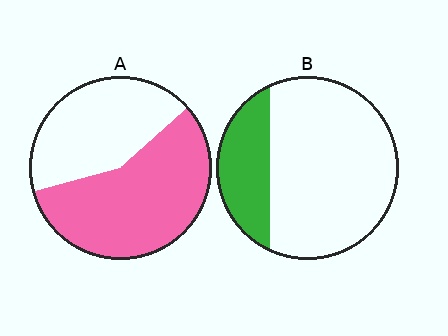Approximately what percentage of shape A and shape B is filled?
A is approximately 60% and B is approximately 25%.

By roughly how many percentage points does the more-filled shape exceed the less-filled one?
By roughly 35 percentage points (A over B).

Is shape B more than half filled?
No.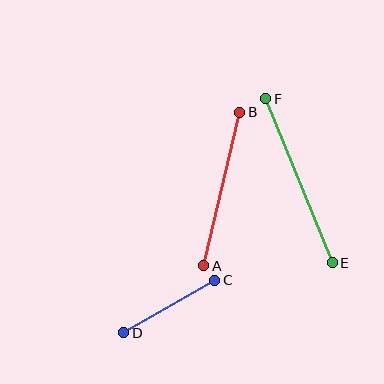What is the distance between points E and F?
The distance is approximately 177 pixels.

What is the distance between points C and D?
The distance is approximately 105 pixels.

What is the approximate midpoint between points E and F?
The midpoint is at approximately (299, 181) pixels.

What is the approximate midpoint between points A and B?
The midpoint is at approximately (222, 189) pixels.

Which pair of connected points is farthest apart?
Points E and F are farthest apart.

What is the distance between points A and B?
The distance is approximately 158 pixels.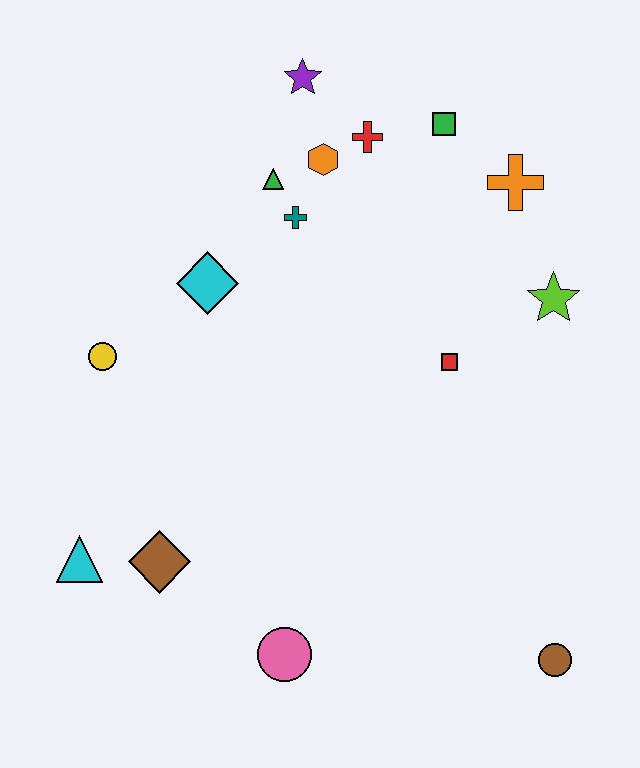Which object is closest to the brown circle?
The pink circle is closest to the brown circle.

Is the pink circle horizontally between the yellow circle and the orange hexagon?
Yes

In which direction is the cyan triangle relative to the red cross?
The cyan triangle is below the red cross.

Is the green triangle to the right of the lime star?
No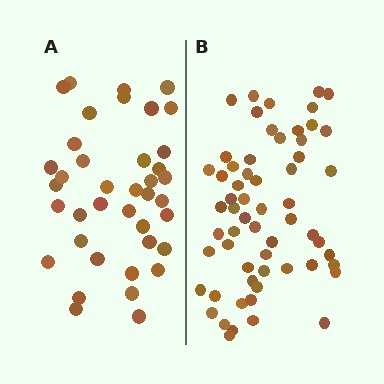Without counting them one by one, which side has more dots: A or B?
Region B (the right region) has more dots.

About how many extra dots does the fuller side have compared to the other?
Region B has approximately 20 more dots than region A.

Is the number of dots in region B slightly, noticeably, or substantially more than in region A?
Region B has substantially more. The ratio is roughly 1.5 to 1.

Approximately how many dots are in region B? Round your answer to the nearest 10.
About 60 dots.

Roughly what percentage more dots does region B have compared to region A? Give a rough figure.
About 55% more.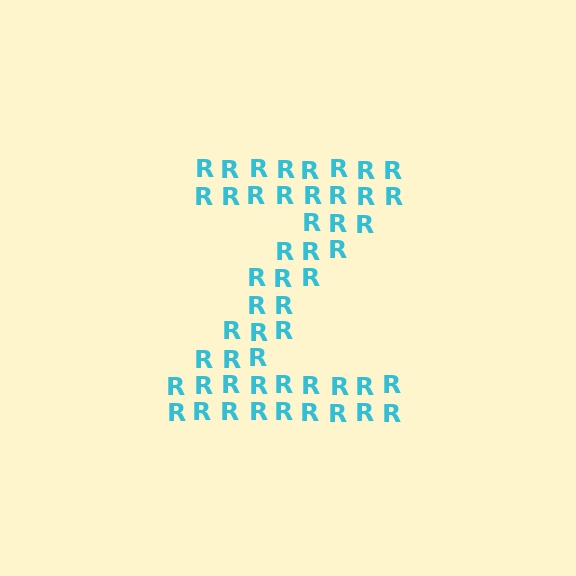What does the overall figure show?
The overall figure shows the letter Z.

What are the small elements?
The small elements are letter R's.